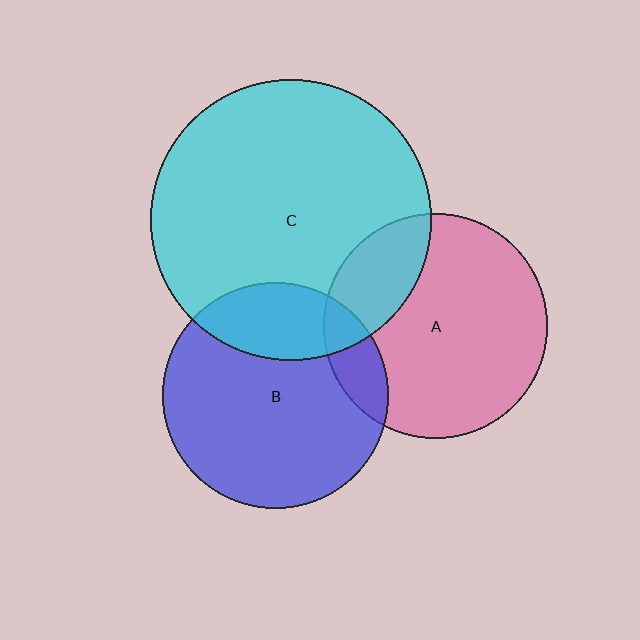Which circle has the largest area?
Circle C (cyan).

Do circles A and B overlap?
Yes.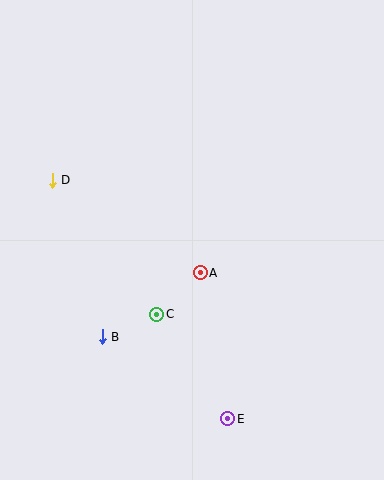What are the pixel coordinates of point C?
Point C is at (157, 314).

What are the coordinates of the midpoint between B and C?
The midpoint between B and C is at (129, 325).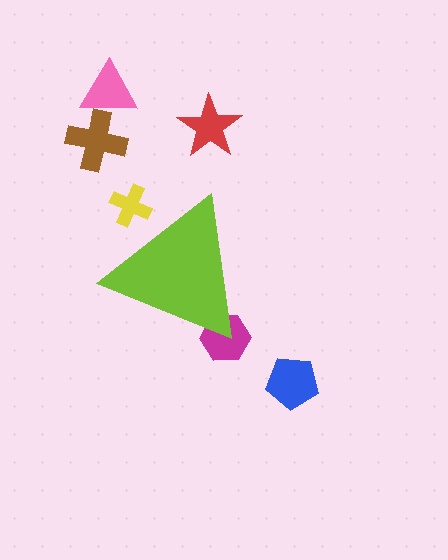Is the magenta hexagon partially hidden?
Yes, the magenta hexagon is partially hidden behind the lime triangle.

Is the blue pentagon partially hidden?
No, the blue pentagon is fully visible.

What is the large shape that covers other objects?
A lime triangle.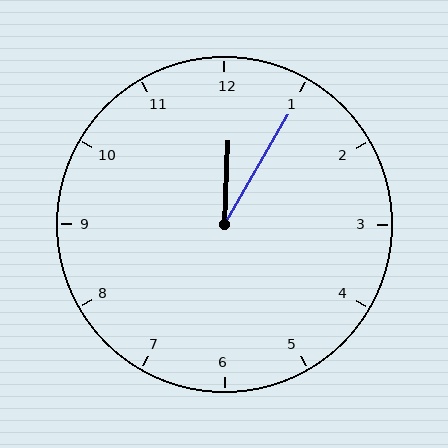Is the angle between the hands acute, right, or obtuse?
It is acute.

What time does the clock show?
12:05.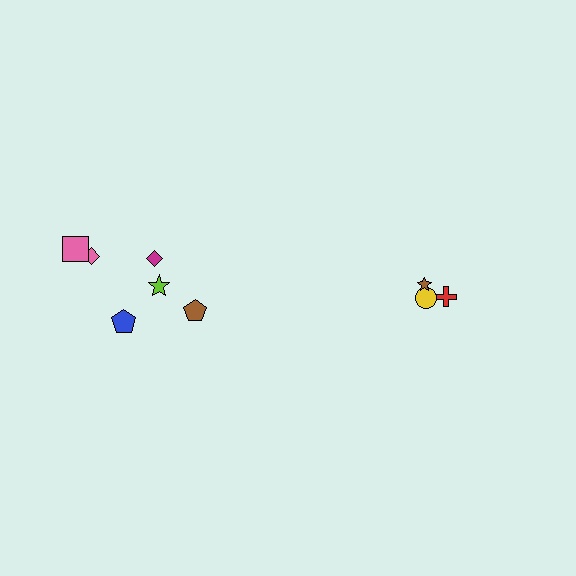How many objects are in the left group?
There are 6 objects.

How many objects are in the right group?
There are 3 objects.